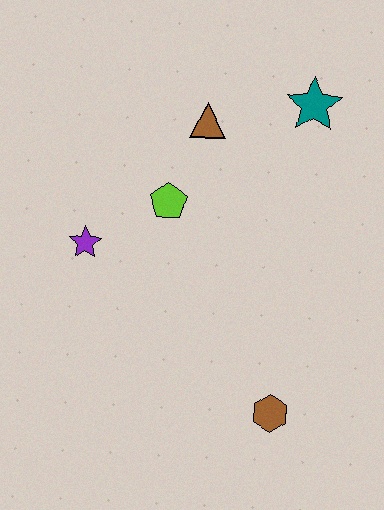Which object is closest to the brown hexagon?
The lime pentagon is closest to the brown hexagon.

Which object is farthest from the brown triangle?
The brown hexagon is farthest from the brown triangle.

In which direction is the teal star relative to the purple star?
The teal star is to the right of the purple star.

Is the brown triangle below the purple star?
No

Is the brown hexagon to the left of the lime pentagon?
No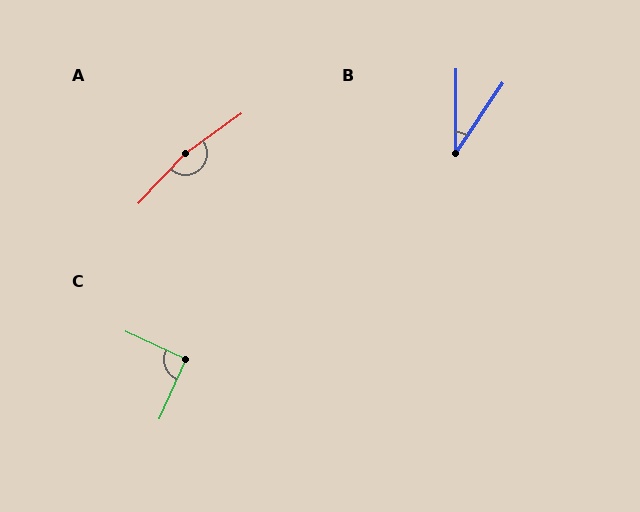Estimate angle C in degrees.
Approximately 91 degrees.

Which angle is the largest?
A, at approximately 169 degrees.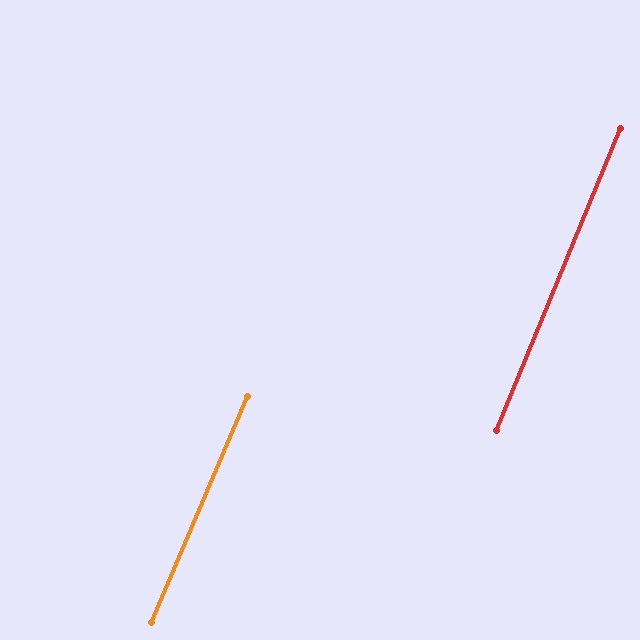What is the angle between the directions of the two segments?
Approximately 1 degree.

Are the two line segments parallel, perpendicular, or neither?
Parallel — their directions differ by only 0.8°.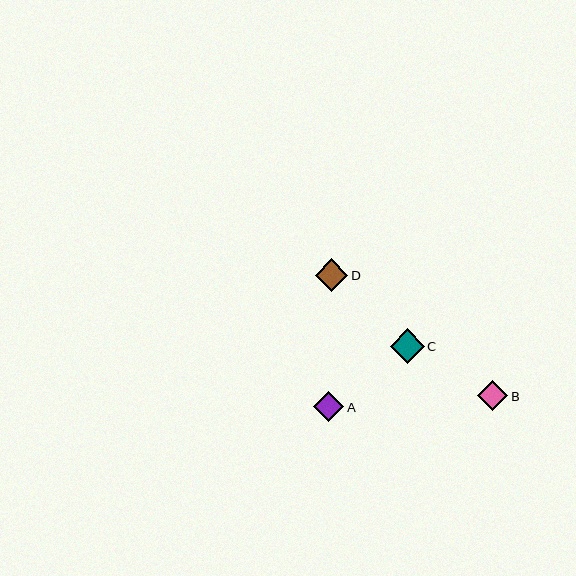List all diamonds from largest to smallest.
From largest to smallest: C, D, A, B.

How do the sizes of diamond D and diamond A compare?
Diamond D and diamond A are approximately the same size.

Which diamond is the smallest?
Diamond B is the smallest with a size of approximately 30 pixels.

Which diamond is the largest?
Diamond C is the largest with a size of approximately 34 pixels.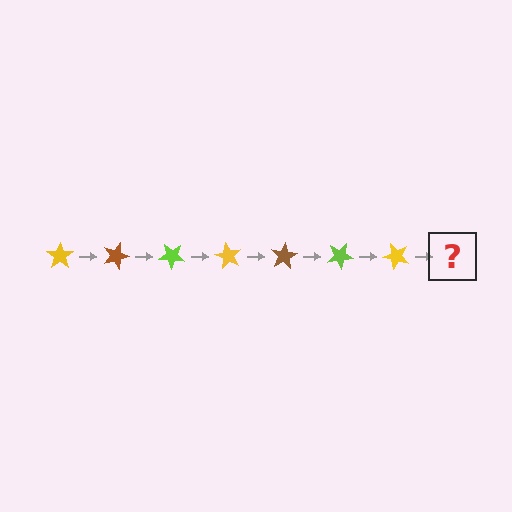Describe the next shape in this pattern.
It should be a brown star, rotated 140 degrees from the start.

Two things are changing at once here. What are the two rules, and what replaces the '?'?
The two rules are that it rotates 20 degrees each step and the color cycles through yellow, brown, and lime. The '?' should be a brown star, rotated 140 degrees from the start.